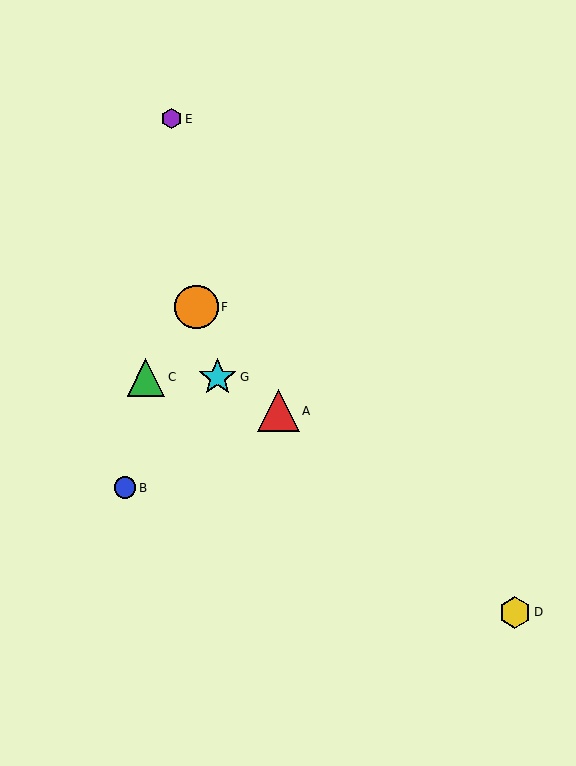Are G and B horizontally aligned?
No, G is at y≈377 and B is at y≈488.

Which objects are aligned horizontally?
Objects C, G are aligned horizontally.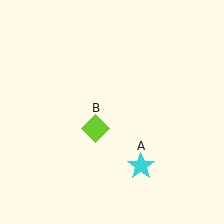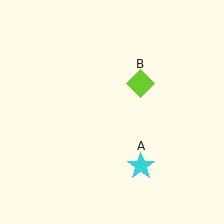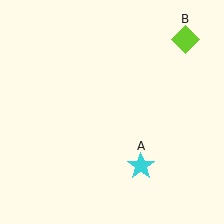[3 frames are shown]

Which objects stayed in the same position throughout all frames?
Cyan star (object A) remained stationary.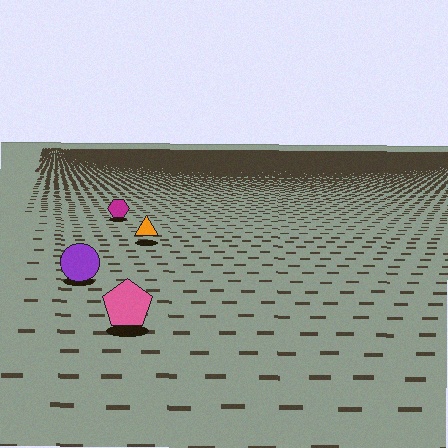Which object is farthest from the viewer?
The magenta hexagon is farthest from the viewer. It appears smaller and the ground texture around it is denser.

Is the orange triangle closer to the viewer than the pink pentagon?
No. The pink pentagon is closer — you can tell from the texture gradient: the ground texture is coarser near it.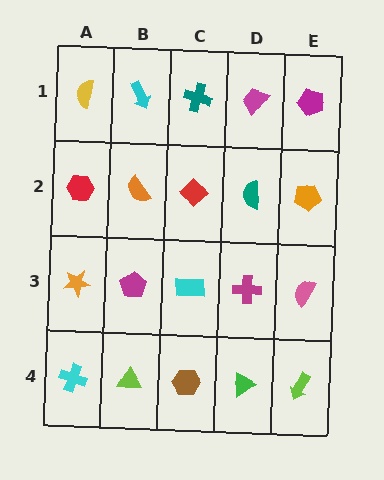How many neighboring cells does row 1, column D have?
3.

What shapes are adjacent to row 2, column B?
A cyan arrow (row 1, column B), a magenta pentagon (row 3, column B), a red hexagon (row 2, column A), a red diamond (row 2, column C).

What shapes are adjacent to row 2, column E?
A magenta pentagon (row 1, column E), a pink semicircle (row 3, column E), a teal semicircle (row 2, column D).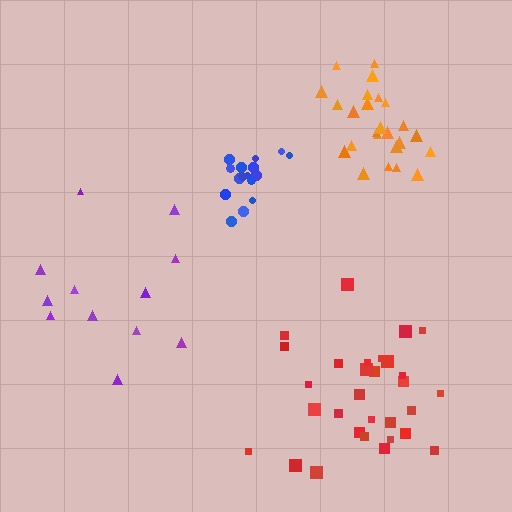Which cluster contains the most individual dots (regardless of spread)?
Red (30).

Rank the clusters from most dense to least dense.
orange, blue, red, purple.